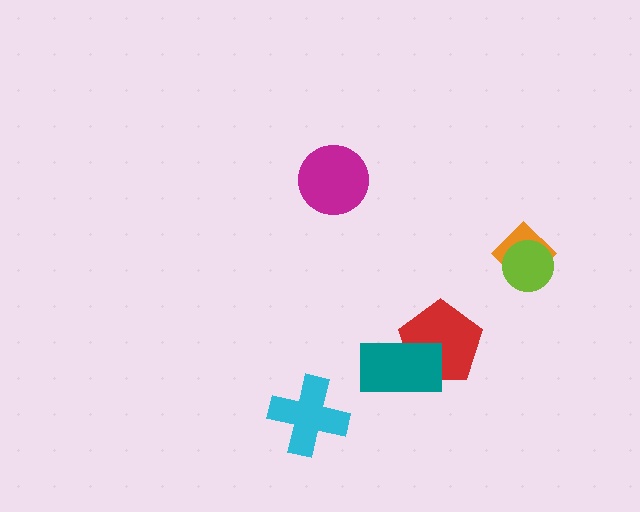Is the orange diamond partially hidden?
Yes, it is partially covered by another shape.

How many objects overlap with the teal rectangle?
1 object overlaps with the teal rectangle.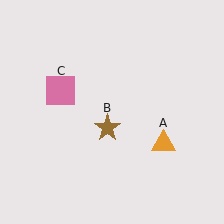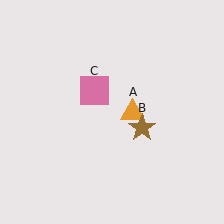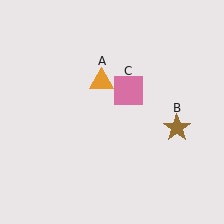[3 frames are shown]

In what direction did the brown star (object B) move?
The brown star (object B) moved right.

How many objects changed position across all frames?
3 objects changed position: orange triangle (object A), brown star (object B), pink square (object C).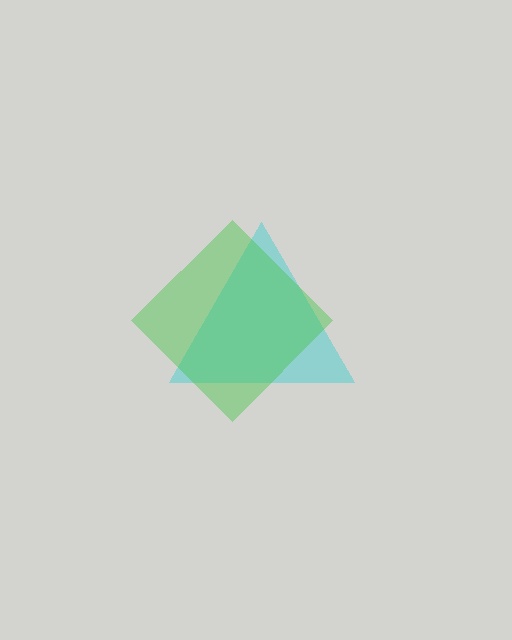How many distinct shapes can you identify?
There are 2 distinct shapes: a cyan triangle, a green diamond.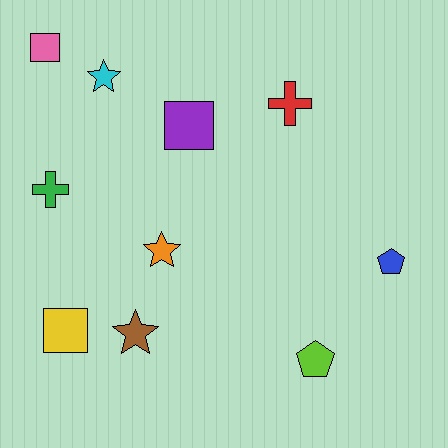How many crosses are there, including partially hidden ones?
There are 2 crosses.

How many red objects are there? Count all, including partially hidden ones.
There is 1 red object.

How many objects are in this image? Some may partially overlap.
There are 10 objects.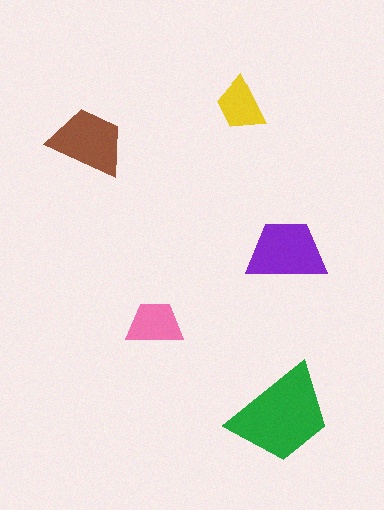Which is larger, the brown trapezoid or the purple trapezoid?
The purple one.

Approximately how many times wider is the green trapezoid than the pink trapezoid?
About 2 times wider.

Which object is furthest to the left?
The brown trapezoid is leftmost.